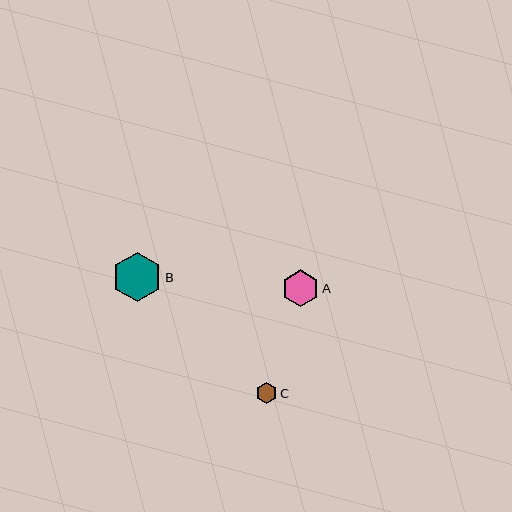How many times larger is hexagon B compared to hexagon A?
Hexagon B is approximately 1.4 times the size of hexagon A.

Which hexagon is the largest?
Hexagon B is the largest with a size of approximately 50 pixels.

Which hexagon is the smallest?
Hexagon C is the smallest with a size of approximately 21 pixels.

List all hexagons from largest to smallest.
From largest to smallest: B, A, C.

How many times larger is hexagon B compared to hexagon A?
Hexagon B is approximately 1.4 times the size of hexagon A.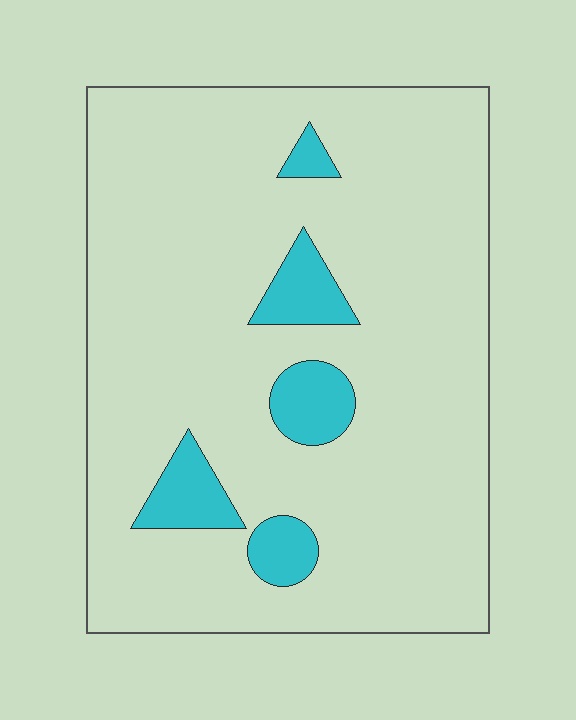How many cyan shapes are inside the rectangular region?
5.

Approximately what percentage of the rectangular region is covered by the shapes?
Approximately 10%.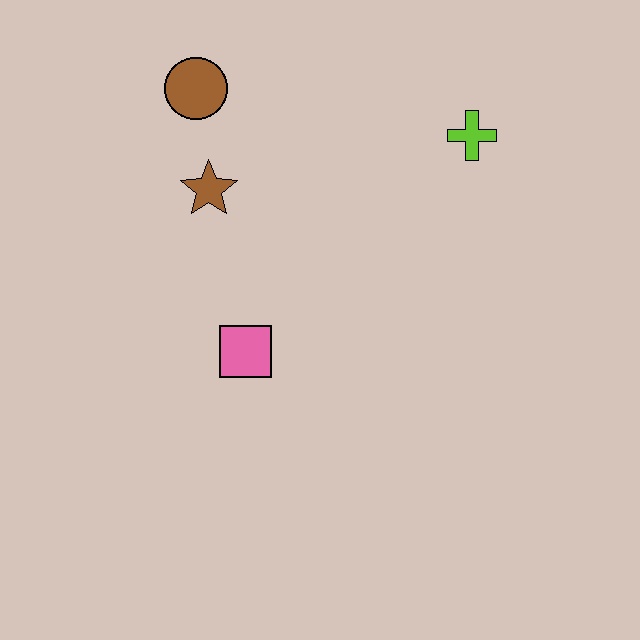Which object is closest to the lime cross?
The brown star is closest to the lime cross.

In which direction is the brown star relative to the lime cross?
The brown star is to the left of the lime cross.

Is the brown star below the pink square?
No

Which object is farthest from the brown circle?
The lime cross is farthest from the brown circle.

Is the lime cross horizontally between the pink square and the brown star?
No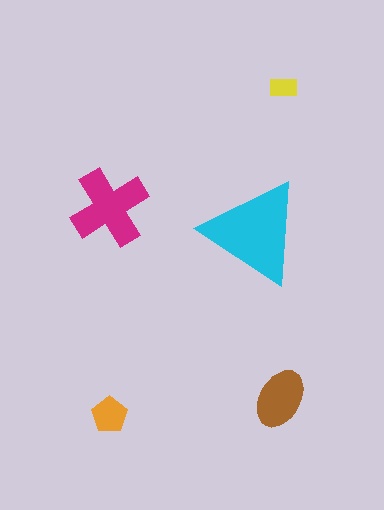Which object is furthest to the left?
The orange pentagon is leftmost.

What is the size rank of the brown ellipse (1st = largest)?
3rd.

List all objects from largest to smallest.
The cyan triangle, the magenta cross, the brown ellipse, the orange pentagon, the yellow rectangle.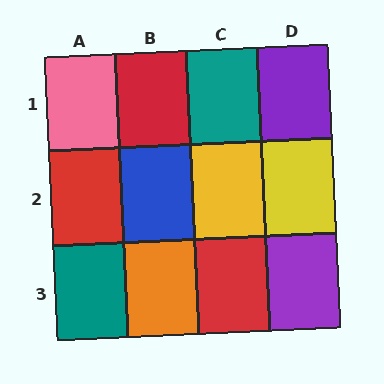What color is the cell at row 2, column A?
Red.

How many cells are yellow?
2 cells are yellow.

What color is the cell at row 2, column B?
Blue.